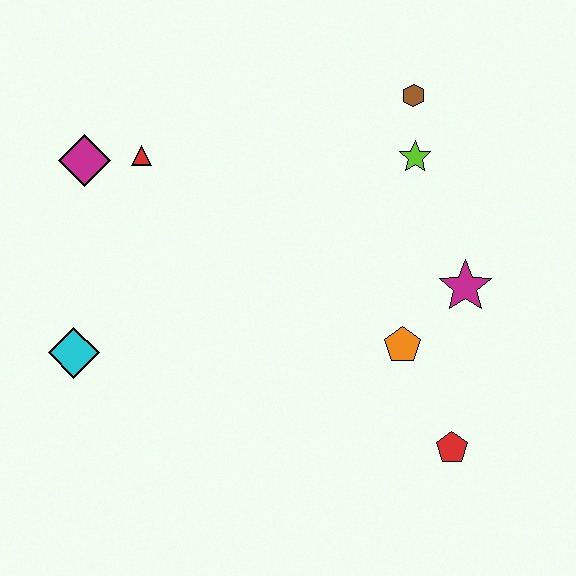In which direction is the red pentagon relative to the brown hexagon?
The red pentagon is below the brown hexagon.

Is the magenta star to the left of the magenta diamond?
No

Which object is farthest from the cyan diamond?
The brown hexagon is farthest from the cyan diamond.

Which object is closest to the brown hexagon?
The lime star is closest to the brown hexagon.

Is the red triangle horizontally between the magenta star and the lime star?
No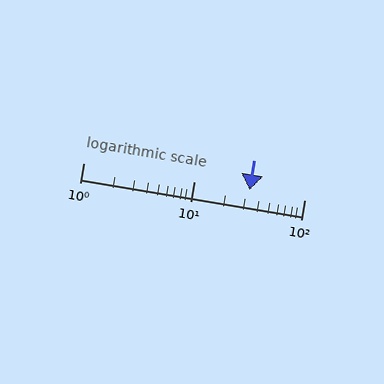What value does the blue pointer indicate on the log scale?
The pointer indicates approximately 32.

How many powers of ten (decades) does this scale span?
The scale spans 2 decades, from 1 to 100.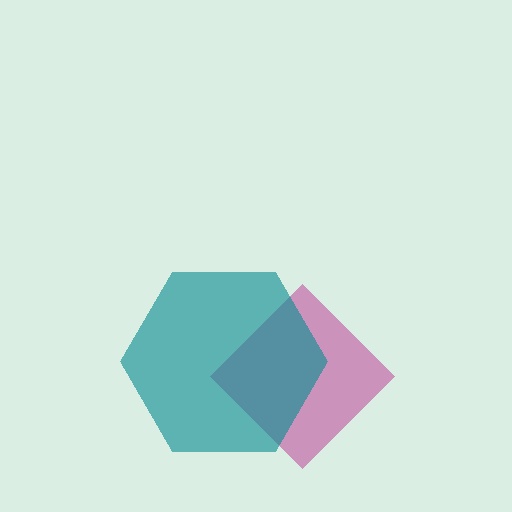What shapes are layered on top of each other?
The layered shapes are: a magenta diamond, a teal hexagon.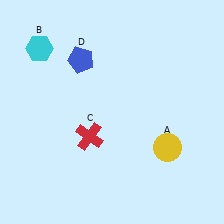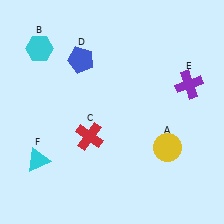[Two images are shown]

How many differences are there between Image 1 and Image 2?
There are 2 differences between the two images.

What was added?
A purple cross (E), a cyan triangle (F) were added in Image 2.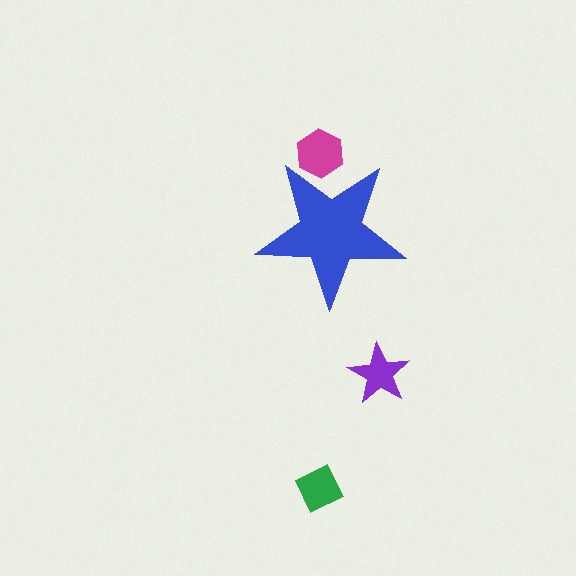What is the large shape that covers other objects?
A blue star.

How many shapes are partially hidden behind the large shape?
1 shape is partially hidden.